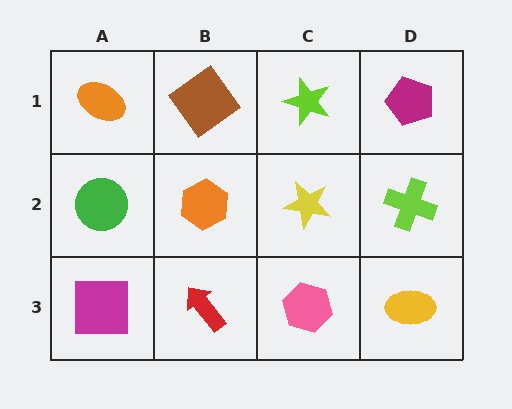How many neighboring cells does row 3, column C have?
3.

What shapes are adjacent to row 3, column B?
An orange hexagon (row 2, column B), a magenta square (row 3, column A), a pink hexagon (row 3, column C).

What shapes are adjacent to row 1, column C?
A yellow star (row 2, column C), a brown diamond (row 1, column B), a magenta pentagon (row 1, column D).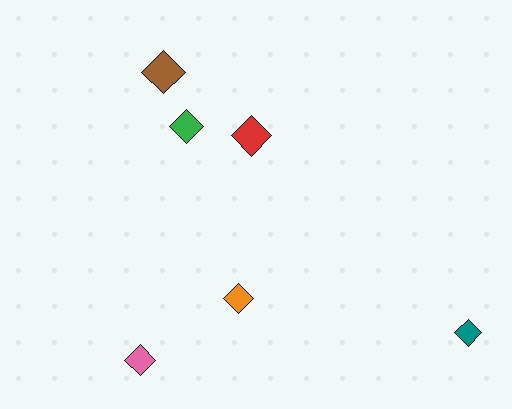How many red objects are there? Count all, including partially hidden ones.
There is 1 red object.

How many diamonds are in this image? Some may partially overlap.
There are 6 diamonds.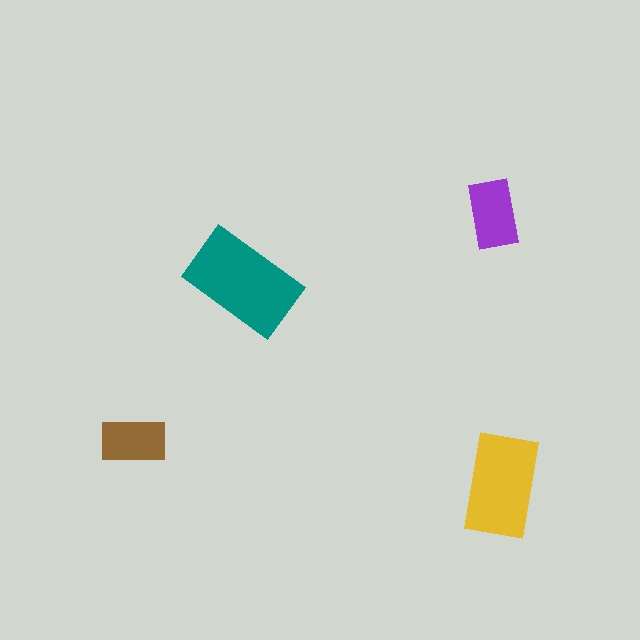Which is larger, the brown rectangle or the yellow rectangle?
The yellow one.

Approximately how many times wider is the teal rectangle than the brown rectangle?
About 1.5 times wider.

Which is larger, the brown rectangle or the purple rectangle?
The purple one.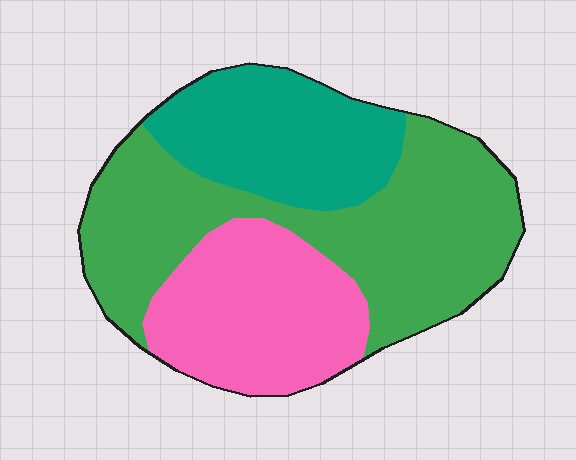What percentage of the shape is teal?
Teal covers about 25% of the shape.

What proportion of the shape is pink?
Pink takes up about one quarter (1/4) of the shape.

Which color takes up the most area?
Green, at roughly 45%.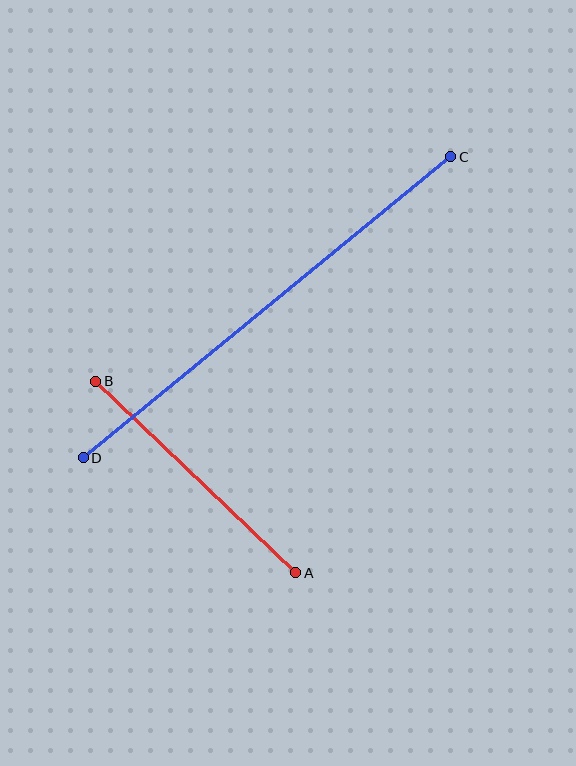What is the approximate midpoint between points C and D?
The midpoint is at approximately (267, 307) pixels.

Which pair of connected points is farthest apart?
Points C and D are farthest apart.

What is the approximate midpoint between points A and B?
The midpoint is at approximately (196, 477) pixels.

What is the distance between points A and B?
The distance is approximately 277 pixels.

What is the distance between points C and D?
The distance is approximately 475 pixels.